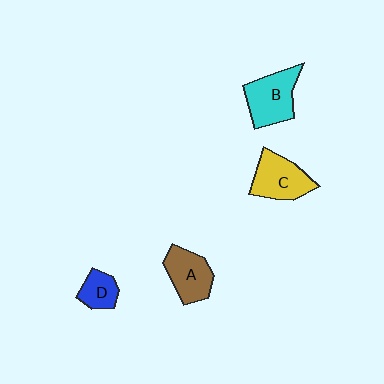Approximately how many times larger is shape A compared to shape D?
Approximately 1.7 times.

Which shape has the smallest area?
Shape D (blue).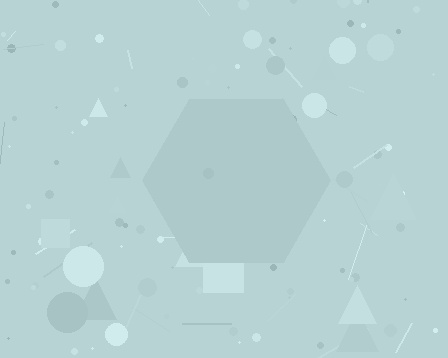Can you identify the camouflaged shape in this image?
The camouflaged shape is a hexagon.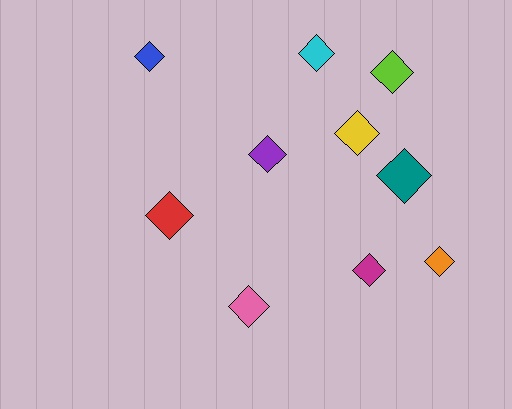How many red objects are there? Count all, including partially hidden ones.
There is 1 red object.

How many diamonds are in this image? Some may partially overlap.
There are 10 diamonds.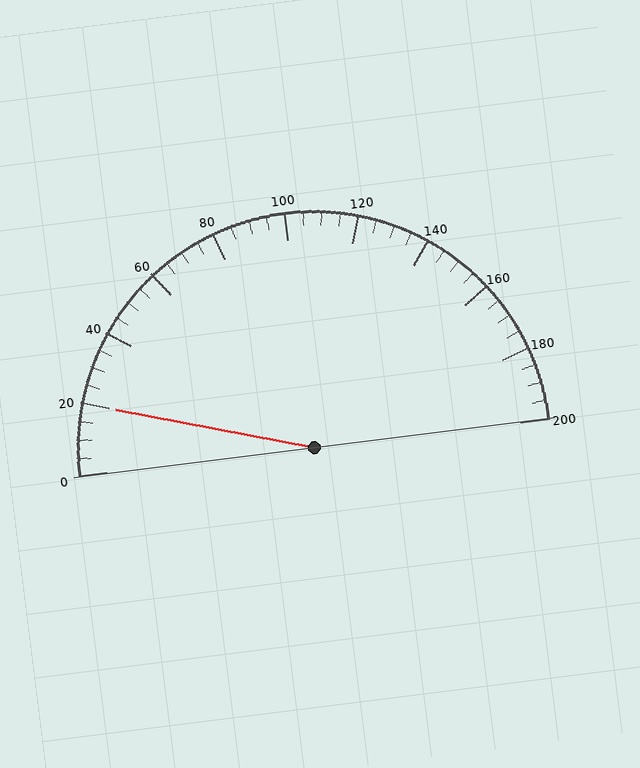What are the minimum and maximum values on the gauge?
The gauge ranges from 0 to 200.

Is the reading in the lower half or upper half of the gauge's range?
The reading is in the lower half of the range (0 to 200).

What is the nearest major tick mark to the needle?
The nearest major tick mark is 20.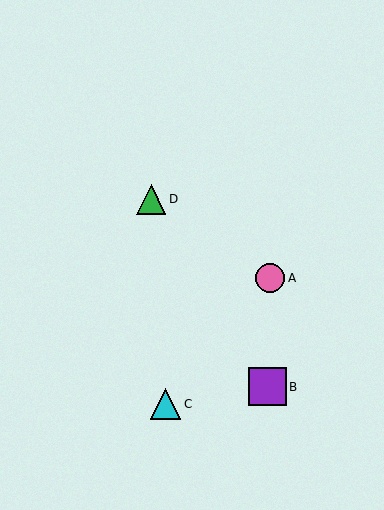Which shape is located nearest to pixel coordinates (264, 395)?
The purple square (labeled B) at (267, 387) is nearest to that location.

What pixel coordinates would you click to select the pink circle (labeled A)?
Click at (270, 278) to select the pink circle A.